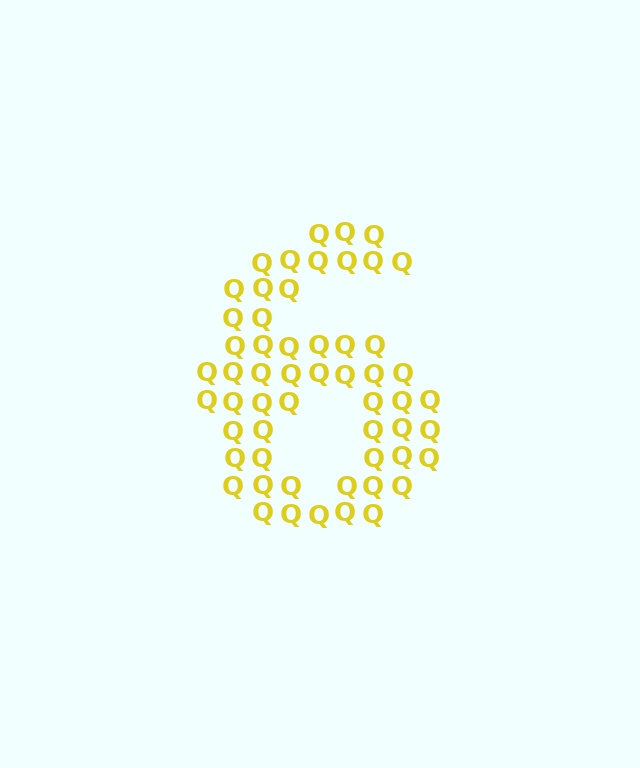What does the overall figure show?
The overall figure shows the digit 6.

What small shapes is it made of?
It is made of small letter Q's.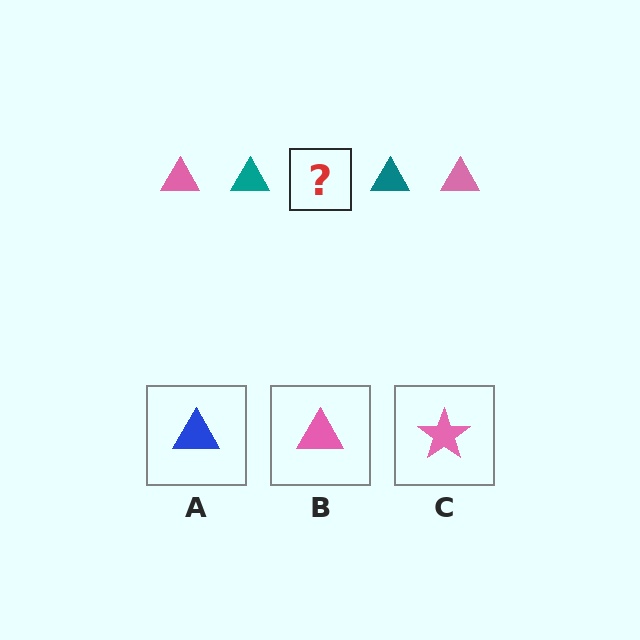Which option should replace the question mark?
Option B.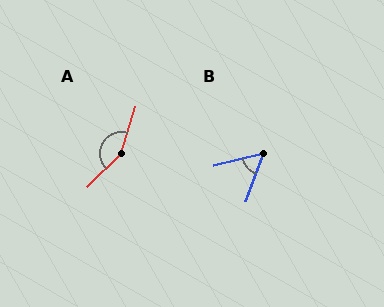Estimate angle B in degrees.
Approximately 56 degrees.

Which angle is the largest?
A, at approximately 152 degrees.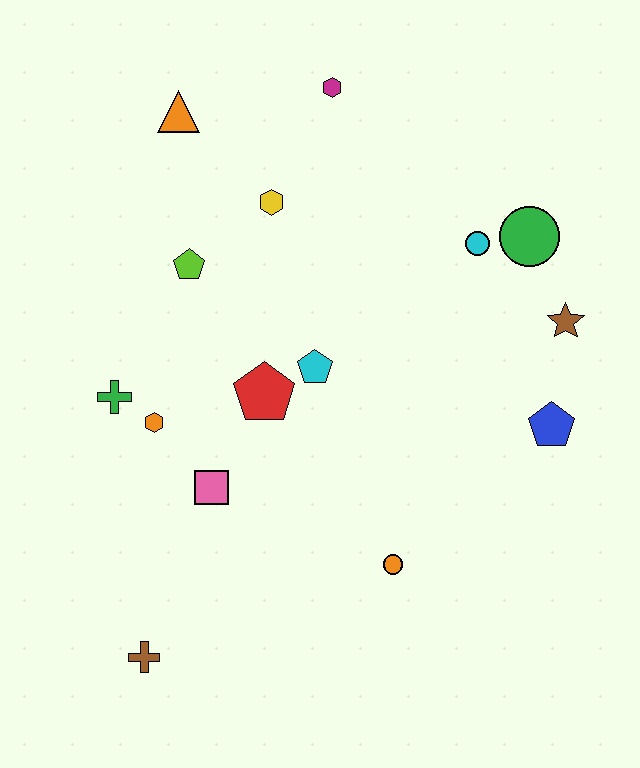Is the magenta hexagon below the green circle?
No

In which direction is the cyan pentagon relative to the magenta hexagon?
The cyan pentagon is below the magenta hexagon.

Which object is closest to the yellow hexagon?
The lime pentagon is closest to the yellow hexagon.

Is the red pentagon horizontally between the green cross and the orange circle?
Yes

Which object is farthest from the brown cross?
The magenta hexagon is farthest from the brown cross.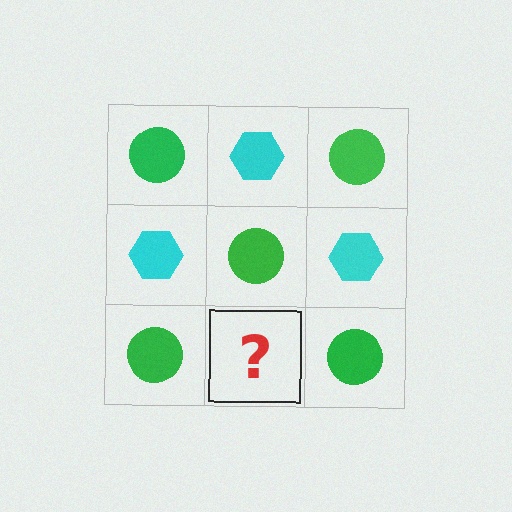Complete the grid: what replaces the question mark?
The question mark should be replaced with a cyan hexagon.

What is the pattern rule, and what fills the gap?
The rule is that it alternates green circle and cyan hexagon in a checkerboard pattern. The gap should be filled with a cyan hexagon.